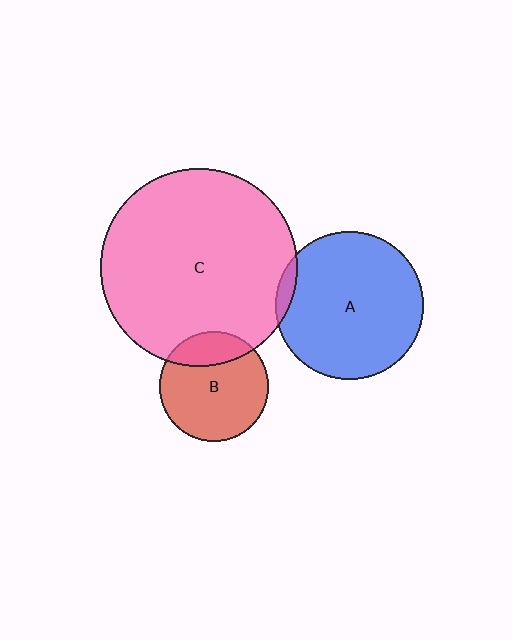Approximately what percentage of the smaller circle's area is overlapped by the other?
Approximately 20%.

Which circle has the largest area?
Circle C (pink).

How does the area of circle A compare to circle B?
Approximately 1.8 times.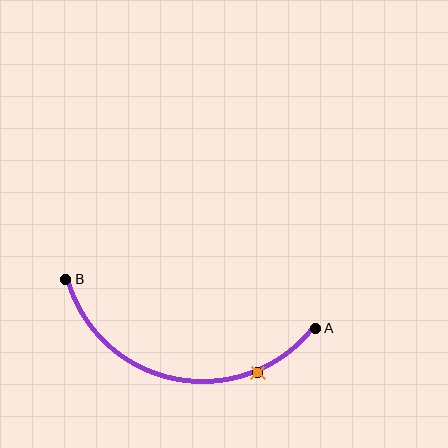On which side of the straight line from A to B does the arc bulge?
The arc bulges below the straight line connecting A and B.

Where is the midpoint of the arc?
The arc midpoint is the point on the curve farthest from the straight line joining A and B. It sits below that line.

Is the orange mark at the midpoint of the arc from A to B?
No. The orange mark lies on the arc but is closer to endpoint A. The arc midpoint would be at the point on the curve equidistant along the arc from both A and B.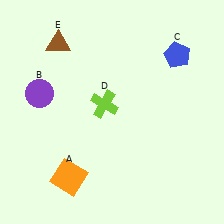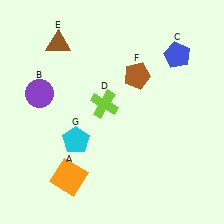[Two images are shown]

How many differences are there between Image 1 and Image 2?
There are 2 differences between the two images.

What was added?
A brown pentagon (F), a cyan pentagon (G) were added in Image 2.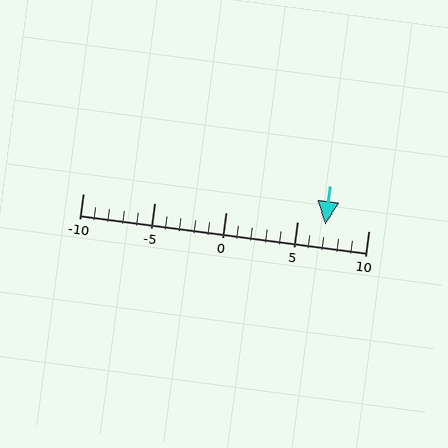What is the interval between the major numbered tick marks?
The major tick marks are spaced 5 units apart.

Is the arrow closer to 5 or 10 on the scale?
The arrow is closer to 5.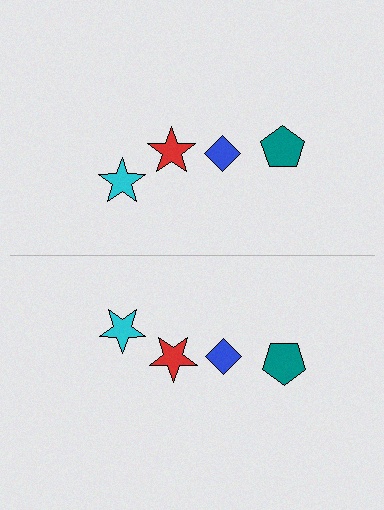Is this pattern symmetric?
Yes, this pattern has bilateral (reflection) symmetry.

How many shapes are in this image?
There are 8 shapes in this image.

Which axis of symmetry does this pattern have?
The pattern has a horizontal axis of symmetry running through the center of the image.